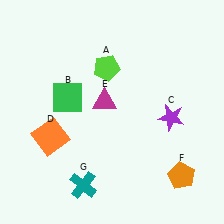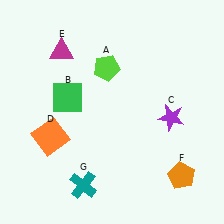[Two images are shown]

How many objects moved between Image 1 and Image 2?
1 object moved between the two images.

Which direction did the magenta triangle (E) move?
The magenta triangle (E) moved up.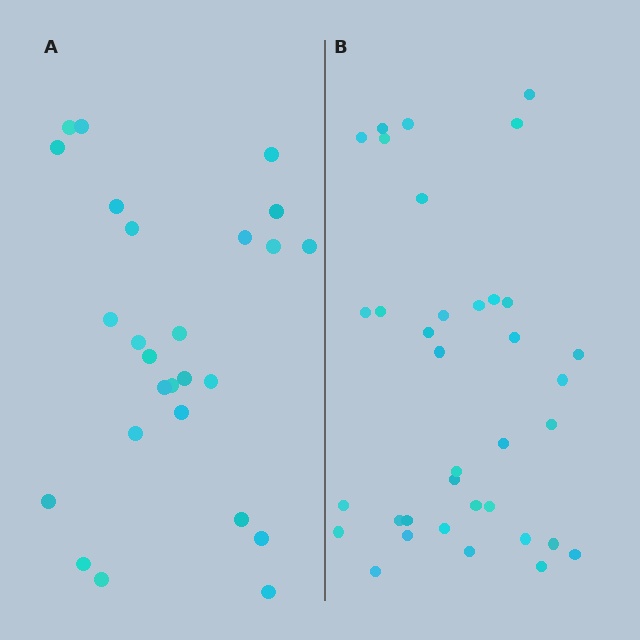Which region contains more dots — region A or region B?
Region B (the right region) has more dots.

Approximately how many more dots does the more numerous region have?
Region B has roughly 10 or so more dots than region A.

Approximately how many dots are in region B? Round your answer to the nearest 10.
About 40 dots. (The exact count is 36, which rounds to 40.)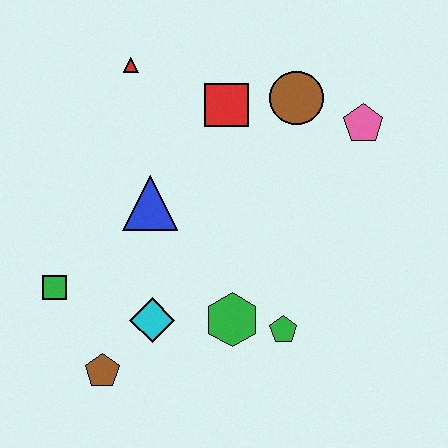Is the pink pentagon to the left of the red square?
No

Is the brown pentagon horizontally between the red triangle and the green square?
Yes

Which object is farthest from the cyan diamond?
The pink pentagon is farthest from the cyan diamond.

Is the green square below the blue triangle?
Yes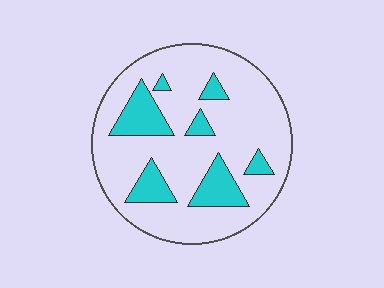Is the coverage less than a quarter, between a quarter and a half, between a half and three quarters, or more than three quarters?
Less than a quarter.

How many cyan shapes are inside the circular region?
7.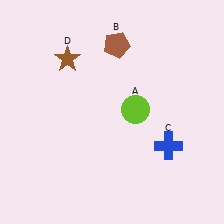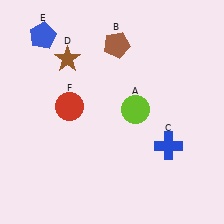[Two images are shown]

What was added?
A blue pentagon (E), a red circle (F) were added in Image 2.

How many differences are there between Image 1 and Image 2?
There are 2 differences between the two images.